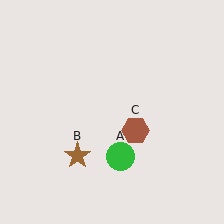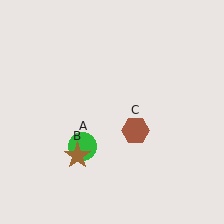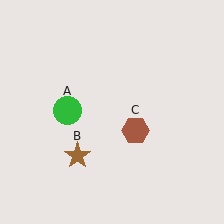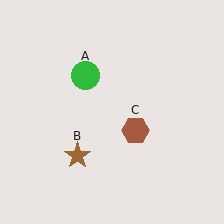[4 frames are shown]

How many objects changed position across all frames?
1 object changed position: green circle (object A).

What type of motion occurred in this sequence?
The green circle (object A) rotated clockwise around the center of the scene.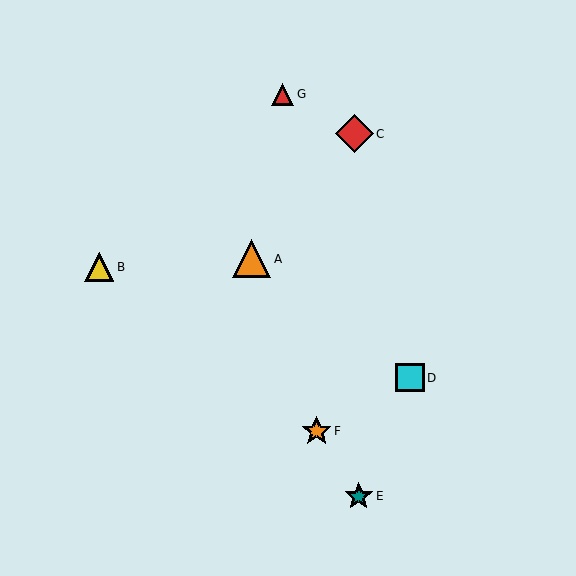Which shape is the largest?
The orange triangle (labeled A) is the largest.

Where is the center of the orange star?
The center of the orange star is at (317, 431).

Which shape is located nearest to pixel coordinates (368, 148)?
The red diamond (labeled C) at (354, 134) is nearest to that location.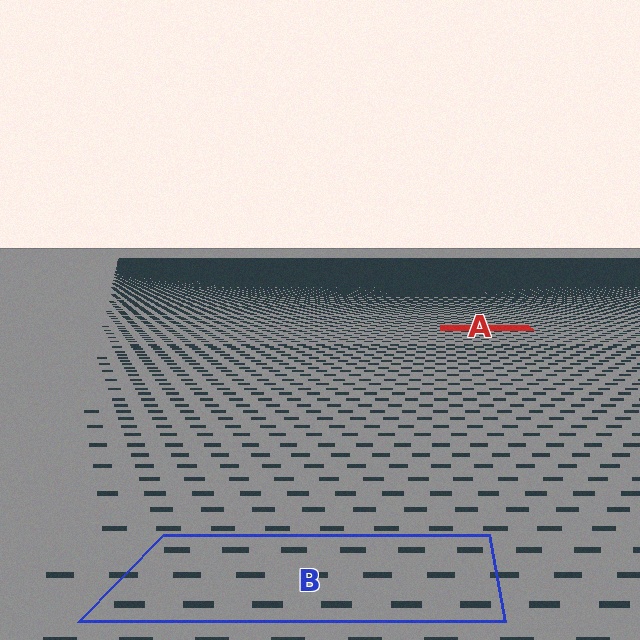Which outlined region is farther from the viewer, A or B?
Region A is farther from the viewer — the texture elements inside it appear smaller and more densely packed.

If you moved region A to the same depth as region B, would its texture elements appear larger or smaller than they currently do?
They would appear larger. At a closer depth, the same texture elements are projected at a bigger on-screen size.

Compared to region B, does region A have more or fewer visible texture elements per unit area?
Region A has more texture elements per unit area — they are packed more densely because it is farther away.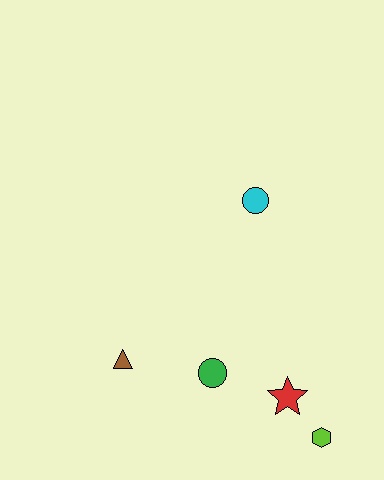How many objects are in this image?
There are 5 objects.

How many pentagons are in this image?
There are no pentagons.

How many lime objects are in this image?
There is 1 lime object.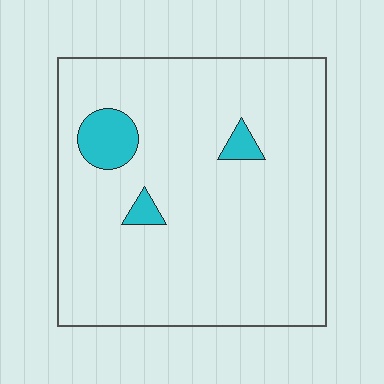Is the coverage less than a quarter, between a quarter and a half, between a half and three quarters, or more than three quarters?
Less than a quarter.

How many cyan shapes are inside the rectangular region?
3.